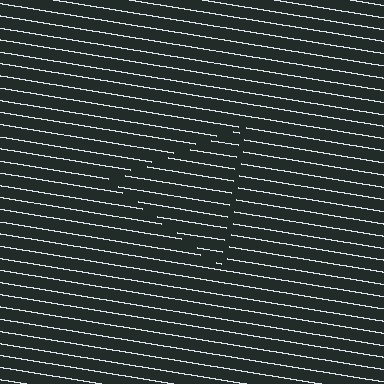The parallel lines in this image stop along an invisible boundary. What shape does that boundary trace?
An illusory triangle. The interior of the shape contains the same grating, shifted by half a period — the contour is defined by the phase discontinuity where line-ends from the inner and outer gratings abut.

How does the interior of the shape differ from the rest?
The interior of the shape contains the same grating, shifted by half a period — the contour is defined by the phase discontinuity where line-ends from the inner and outer gratings abut.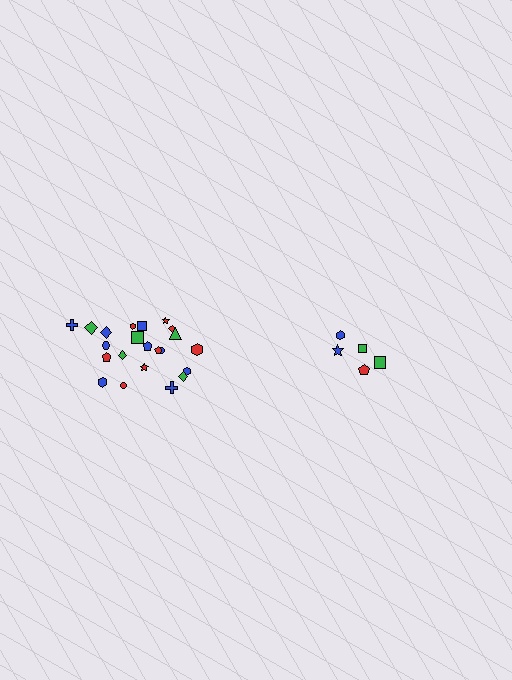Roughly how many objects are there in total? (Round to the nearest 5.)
Roughly 25 objects in total.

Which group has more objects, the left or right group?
The left group.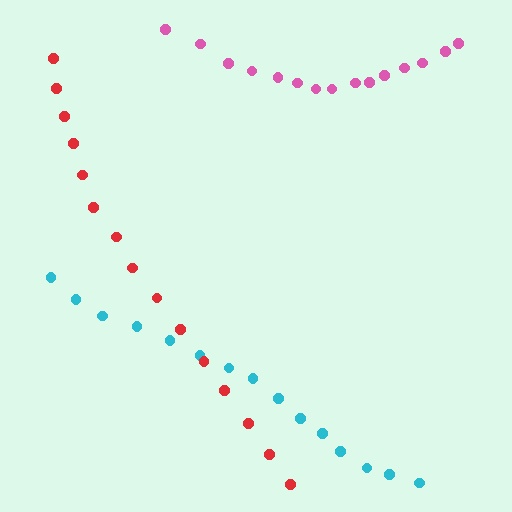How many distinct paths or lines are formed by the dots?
There are 3 distinct paths.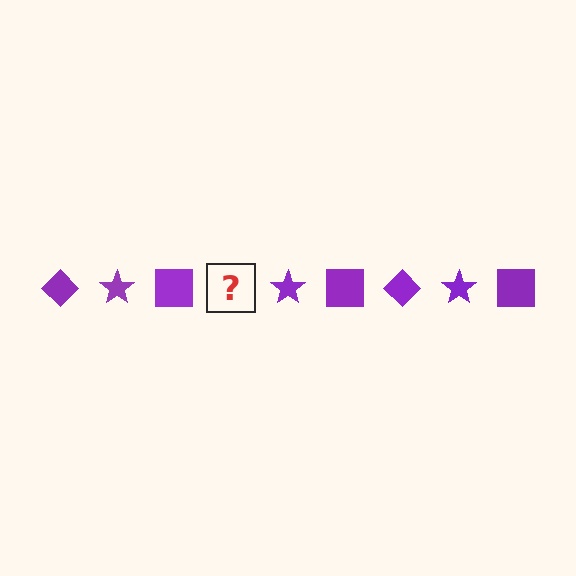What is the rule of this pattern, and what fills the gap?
The rule is that the pattern cycles through diamond, star, square shapes in purple. The gap should be filled with a purple diamond.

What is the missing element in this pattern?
The missing element is a purple diamond.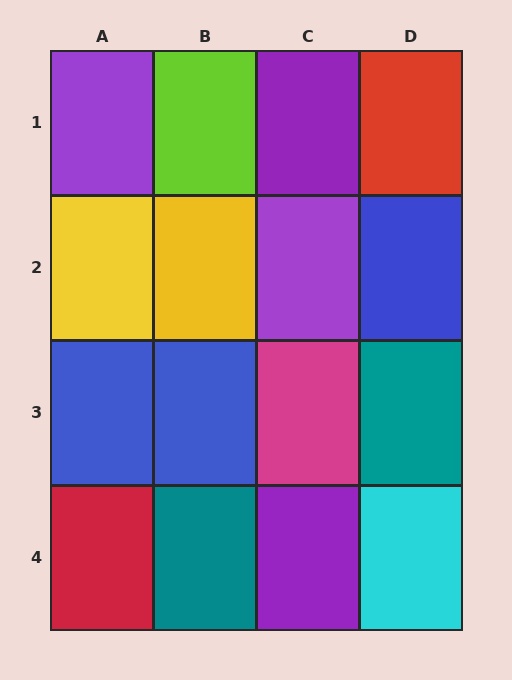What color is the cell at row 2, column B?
Yellow.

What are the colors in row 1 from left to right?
Purple, lime, purple, red.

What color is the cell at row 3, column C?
Magenta.